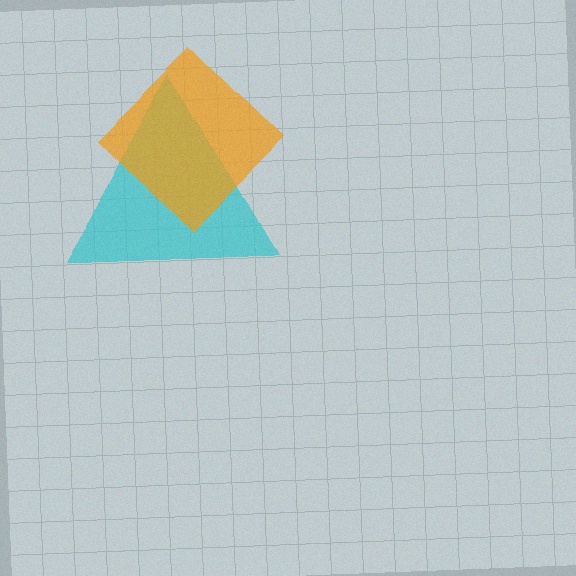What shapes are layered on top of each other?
The layered shapes are: a cyan triangle, an orange diamond.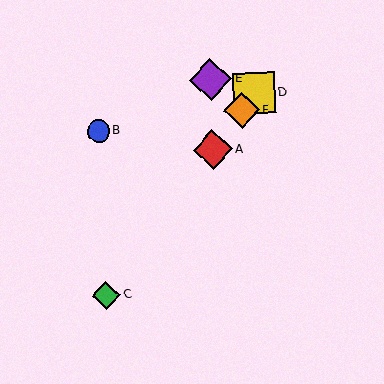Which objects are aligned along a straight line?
Objects A, C, D, F are aligned along a straight line.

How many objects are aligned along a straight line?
4 objects (A, C, D, F) are aligned along a straight line.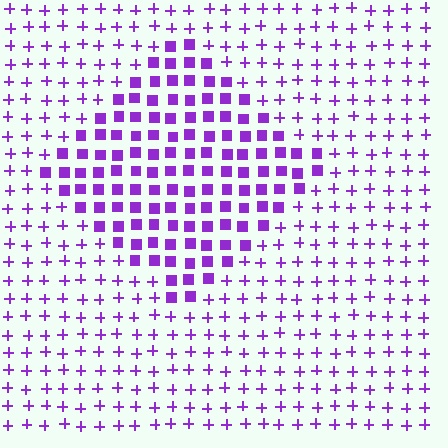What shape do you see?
I see a diamond.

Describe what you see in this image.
The image is filled with small purple elements arranged in a uniform grid. A diamond-shaped region contains squares, while the surrounding area contains plus signs. The boundary is defined purely by the change in element shape.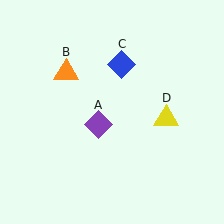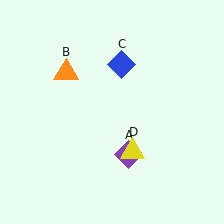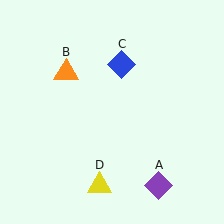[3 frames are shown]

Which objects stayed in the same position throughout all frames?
Orange triangle (object B) and blue diamond (object C) remained stationary.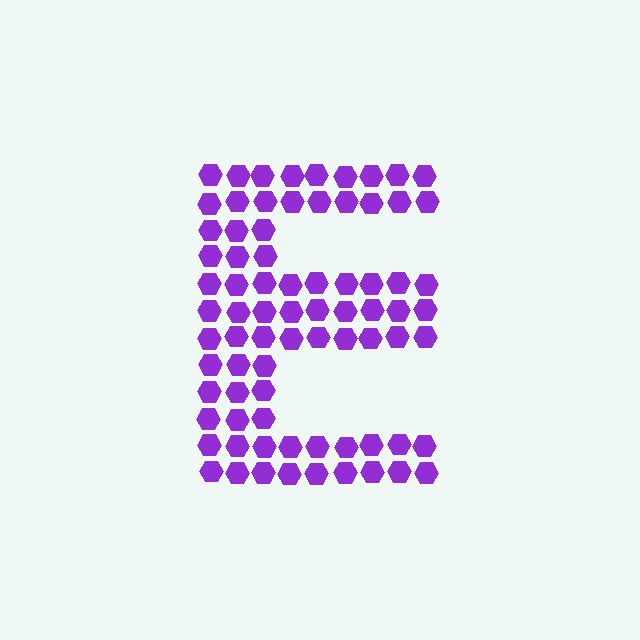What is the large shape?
The large shape is the letter E.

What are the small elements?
The small elements are hexagons.